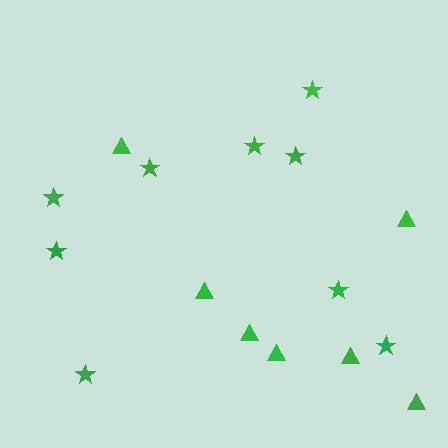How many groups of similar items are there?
There are 2 groups: one group of stars (9) and one group of triangles (7).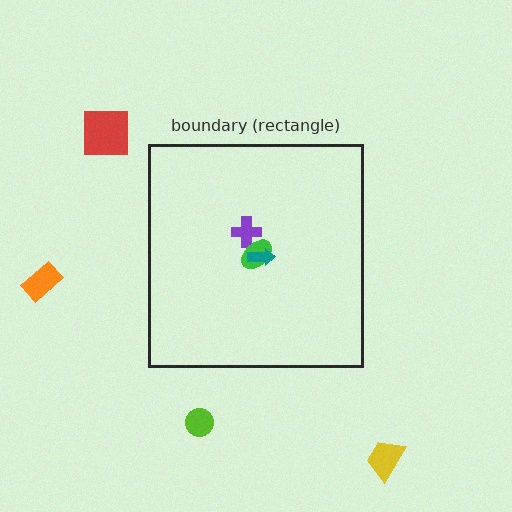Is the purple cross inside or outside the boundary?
Inside.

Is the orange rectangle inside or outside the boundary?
Outside.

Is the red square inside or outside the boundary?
Outside.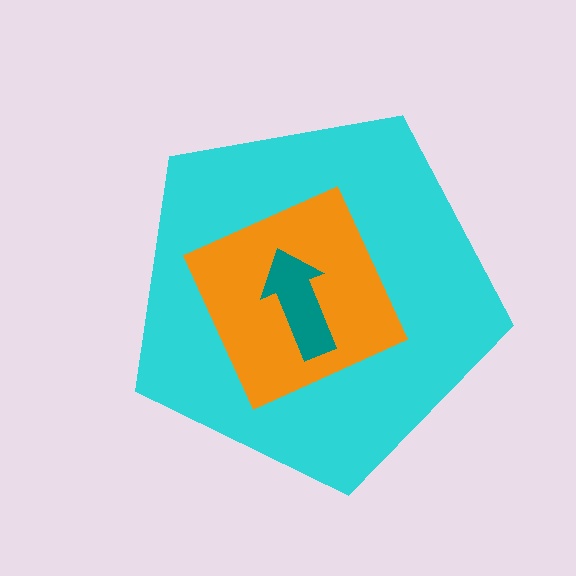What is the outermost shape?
The cyan pentagon.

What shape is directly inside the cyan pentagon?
The orange diamond.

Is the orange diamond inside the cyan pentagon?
Yes.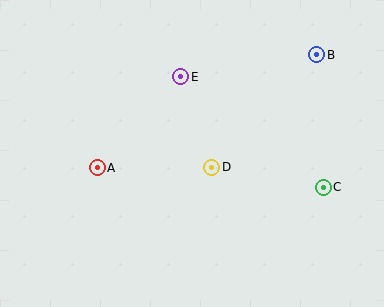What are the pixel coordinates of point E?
Point E is at (181, 77).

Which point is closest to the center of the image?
Point D at (212, 167) is closest to the center.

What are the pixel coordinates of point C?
Point C is at (323, 187).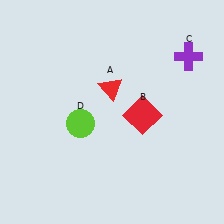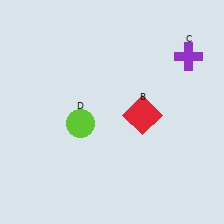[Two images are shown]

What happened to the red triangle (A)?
The red triangle (A) was removed in Image 2. It was in the top-left area of Image 1.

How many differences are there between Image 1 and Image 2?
There is 1 difference between the two images.